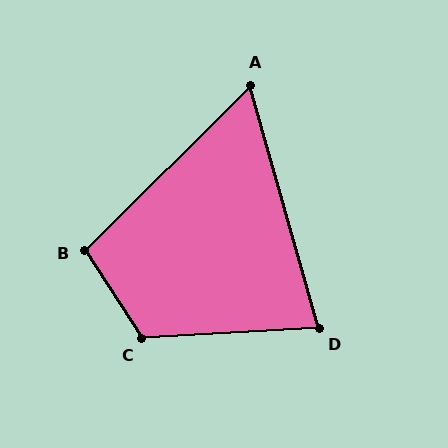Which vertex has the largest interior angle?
C, at approximately 119 degrees.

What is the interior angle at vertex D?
Approximately 77 degrees (acute).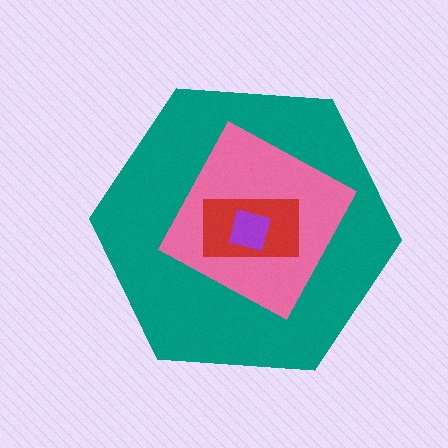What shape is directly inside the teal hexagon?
The pink diamond.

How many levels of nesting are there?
4.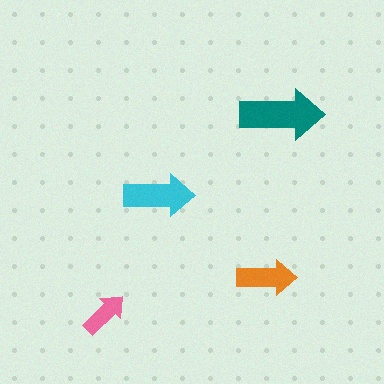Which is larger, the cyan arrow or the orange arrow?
The cyan one.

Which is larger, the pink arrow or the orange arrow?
The orange one.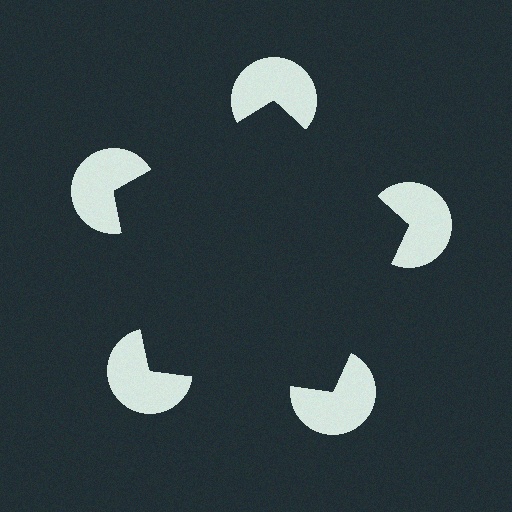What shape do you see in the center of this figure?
An illusory pentagon — its edges are inferred from the aligned wedge cuts in the pac-man discs, not physically drawn.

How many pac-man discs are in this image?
There are 5 — one at each vertex of the illusory pentagon.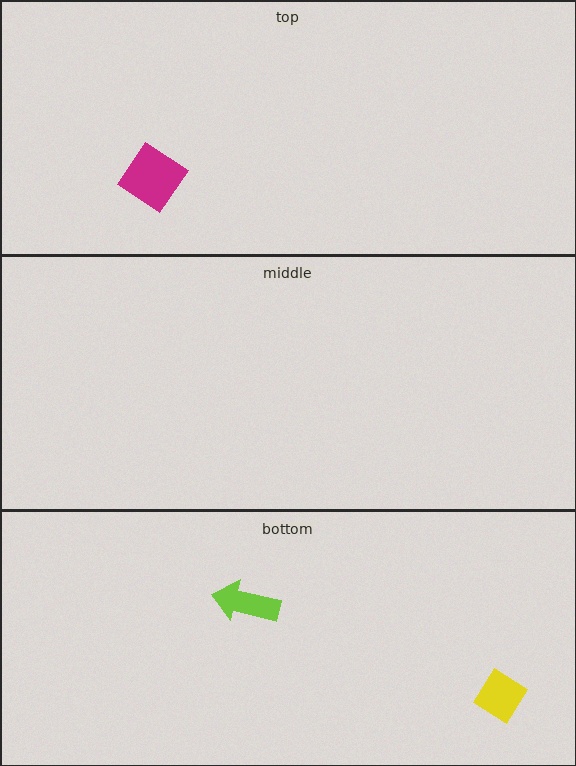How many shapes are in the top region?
1.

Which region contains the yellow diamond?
The bottom region.